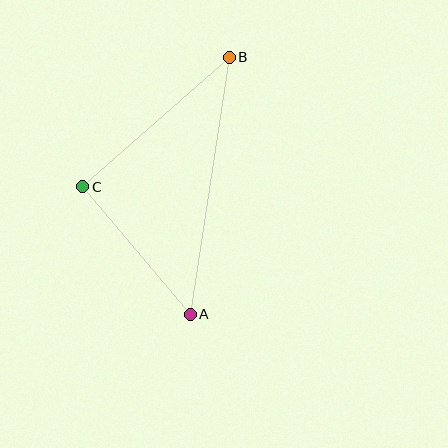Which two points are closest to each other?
Points A and C are closest to each other.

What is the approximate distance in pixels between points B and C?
The distance between B and C is approximately 195 pixels.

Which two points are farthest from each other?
Points A and B are farthest from each other.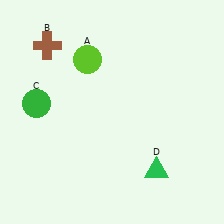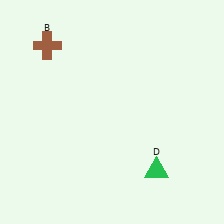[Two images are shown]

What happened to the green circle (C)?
The green circle (C) was removed in Image 2. It was in the top-left area of Image 1.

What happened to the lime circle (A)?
The lime circle (A) was removed in Image 2. It was in the top-left area of Image 1.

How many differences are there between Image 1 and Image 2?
There are 2 differences between the two images.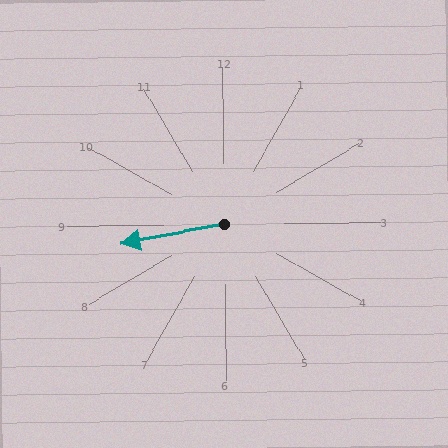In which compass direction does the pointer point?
West.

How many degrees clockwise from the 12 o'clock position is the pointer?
Approximately 260 degrees.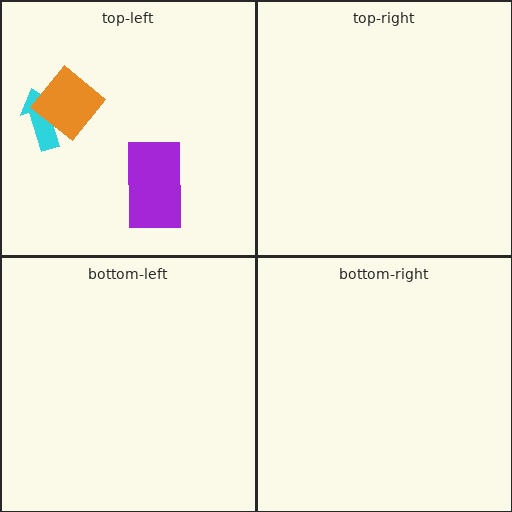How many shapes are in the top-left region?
3.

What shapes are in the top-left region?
The purple rectangle, the cyan arrow, the orange diamond.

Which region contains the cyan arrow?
The top-left region.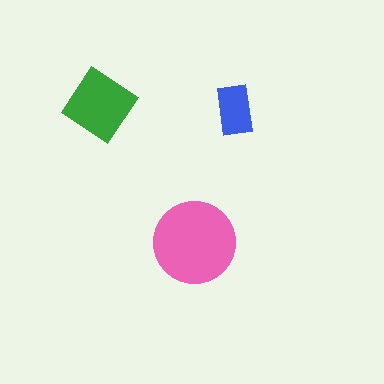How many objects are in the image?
There are 3 objects in the image.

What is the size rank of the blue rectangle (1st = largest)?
3rd.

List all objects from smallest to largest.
The blue rectangle, the green diamond, the pink circle.